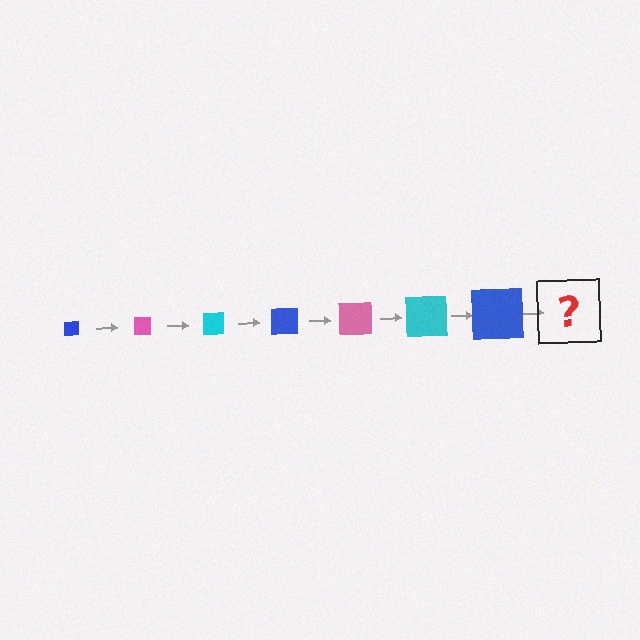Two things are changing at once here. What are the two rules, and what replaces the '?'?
The two rules are that the square grows larger each step and the color cycles through blue, pink, and cyan. The '?' should be a pink square, larger than the previous one.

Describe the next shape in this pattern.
It should be a pink square, larger than the previous one.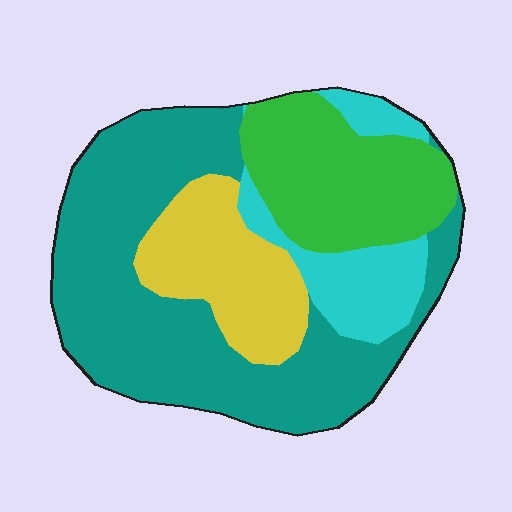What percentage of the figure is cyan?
Cyan takes up less than a quarter of the figure.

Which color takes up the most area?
Teal, at roughly 50%.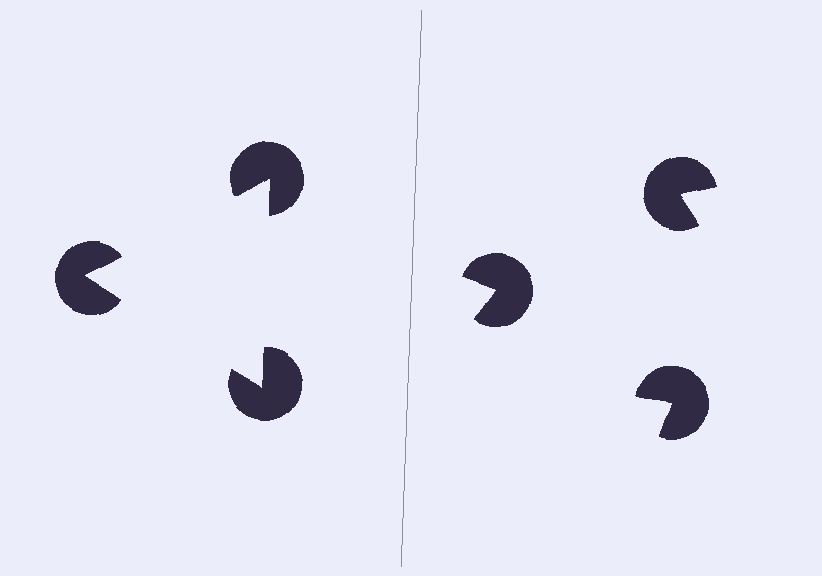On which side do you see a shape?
An illusory triangle appears on the left side. On the right side the wedge cuts are rotated, so no coherent shape forms.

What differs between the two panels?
The pac-man discs are positioned identically on both sides; only the wedge orientations differ. On the left they align to a triangle; on the right they are misaligned.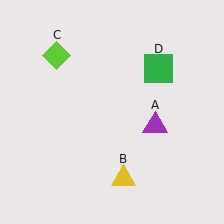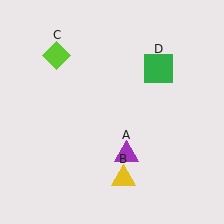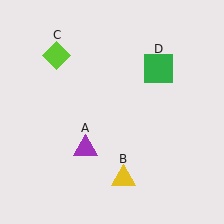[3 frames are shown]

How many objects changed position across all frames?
1 object changed position: purple triangle (object A).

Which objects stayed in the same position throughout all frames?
Yellow triangle (object B) and lime diamond (object C) and green square (object D) remained stationary.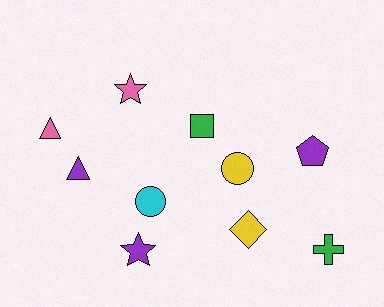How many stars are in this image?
There are 2 stars.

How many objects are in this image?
There are 10 objects.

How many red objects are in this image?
There are no red objects.